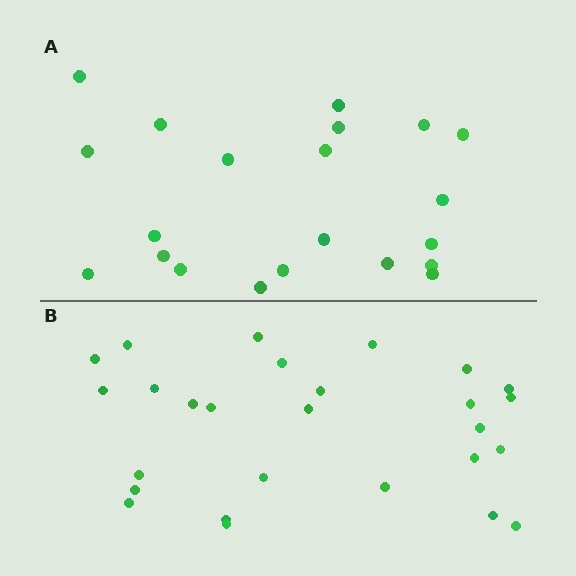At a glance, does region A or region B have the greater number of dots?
Region B (the bottom region) has more dots.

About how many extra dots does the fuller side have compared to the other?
Region B has about 6 more dots than region A.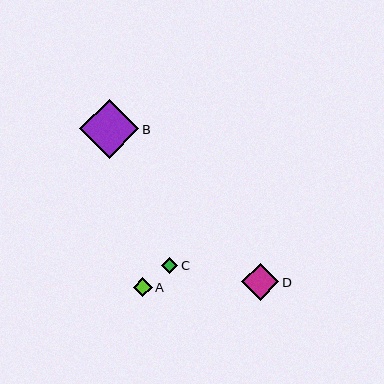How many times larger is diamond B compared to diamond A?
Diamond B is approximately 3.1 times the size of diamond A.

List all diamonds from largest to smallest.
From largest to smallest: B, D, A, C.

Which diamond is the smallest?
Diamond C is the smallest with a size of approximately 16 pixels.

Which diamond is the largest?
Diamond B is the largest with a size of approximately 59 pixels.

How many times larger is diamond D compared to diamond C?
Diamond D is approximately 2.2 times the size of diamond C.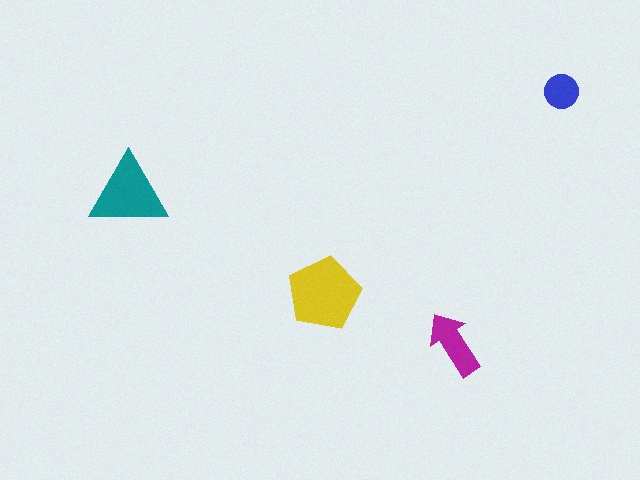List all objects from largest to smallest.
The yellow pentagon, the teal triangle, the magenta arrow, the blue circle.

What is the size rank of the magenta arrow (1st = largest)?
3rd.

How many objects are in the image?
There are 4 objects in the image.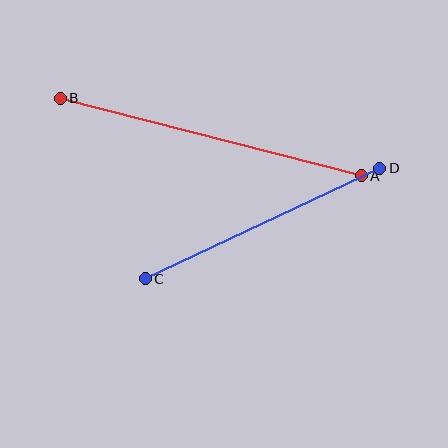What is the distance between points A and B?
The distance is approximately 311 pixels.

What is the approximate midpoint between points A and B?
The midpoint is at approximately (211, 137) pixels.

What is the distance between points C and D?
The distance is approximately 259 pixels.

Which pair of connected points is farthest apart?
Points A and B are farthest apart.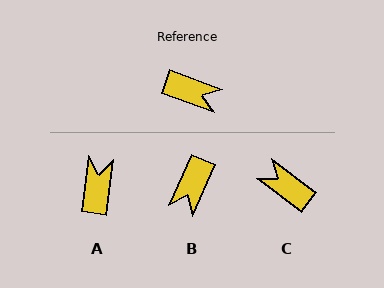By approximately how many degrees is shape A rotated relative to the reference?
Approximately 102 degrees counter-clockwise.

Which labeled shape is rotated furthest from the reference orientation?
C, about 163 degrees away.